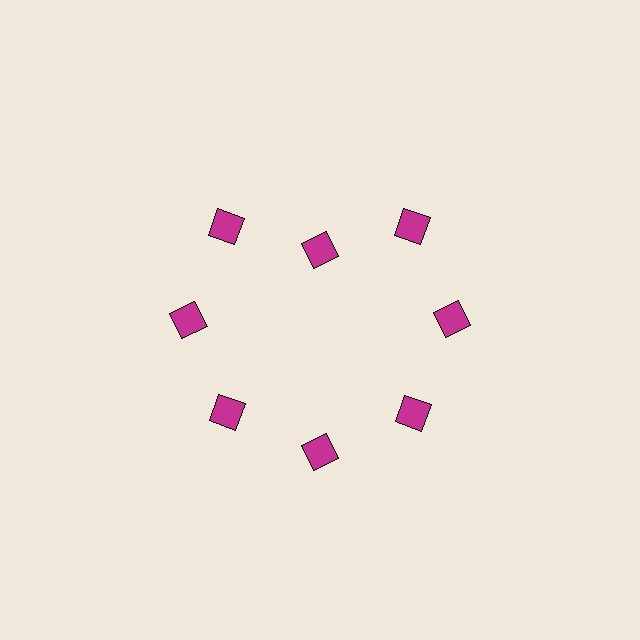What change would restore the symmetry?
The symmetry would be restored by moving it outward, back onto the ring so that all 8 diamonds sit at equal angles and equal distance from the center.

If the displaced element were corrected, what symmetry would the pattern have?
It would have 8-fold rotational symmetry — the pattern would map onto itself every 45 degrees.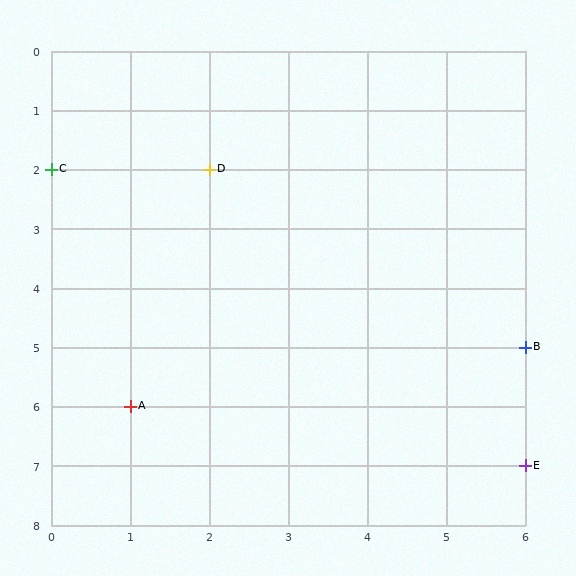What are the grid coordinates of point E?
Point E is at grid coordinates (6, 7).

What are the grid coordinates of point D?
Point D is at grid coordinates (2, 2).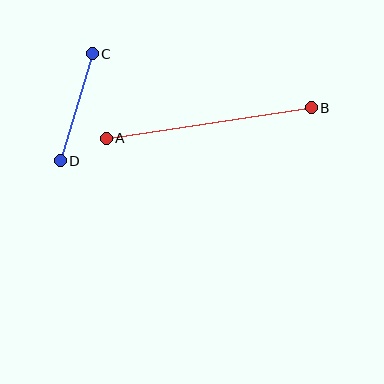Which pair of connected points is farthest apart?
Points A and B are farthest apart.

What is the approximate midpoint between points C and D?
The midpoint is at approximately (76, 107) pixels.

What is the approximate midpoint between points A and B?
The midpoint is at approximately (209, 123) pixels.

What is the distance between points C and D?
The distance is approximately 112 pixels.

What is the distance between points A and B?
The distance is approximately 207 pixels.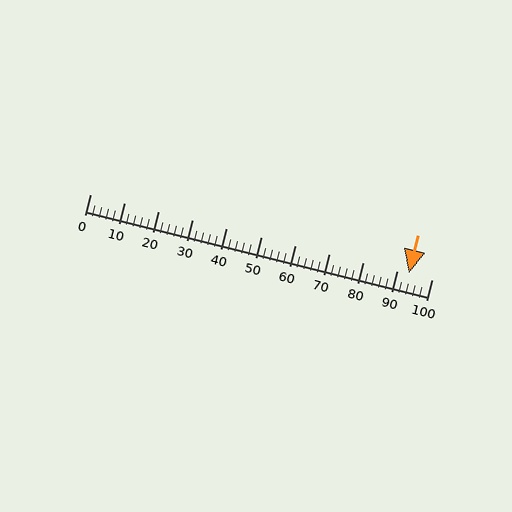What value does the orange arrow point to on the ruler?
The orange arrow points to approximately 93.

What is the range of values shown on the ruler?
The ruler shows values from 0 to 100.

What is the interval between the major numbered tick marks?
The major tick marks are spaced 10 units apart.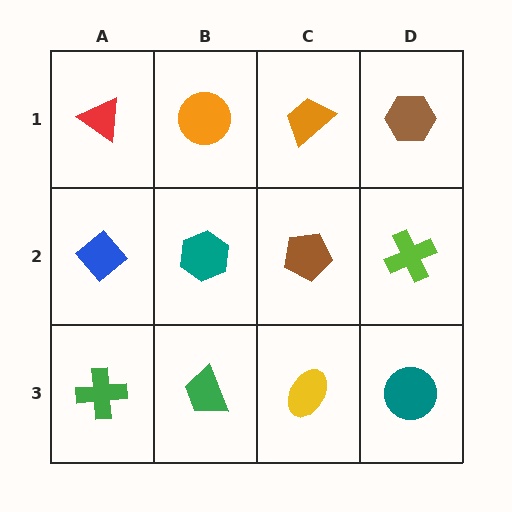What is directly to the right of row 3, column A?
A green trapezoid.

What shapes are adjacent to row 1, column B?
A teal hexagon (row 2, column B), a red triangle (row 1, column A), an orange trapezoid (row 1, column C).